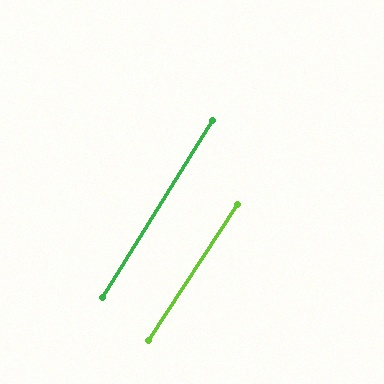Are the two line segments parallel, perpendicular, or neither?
Parallel — their directions differ by only 1.3°.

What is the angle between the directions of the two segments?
Approximately 1 degree.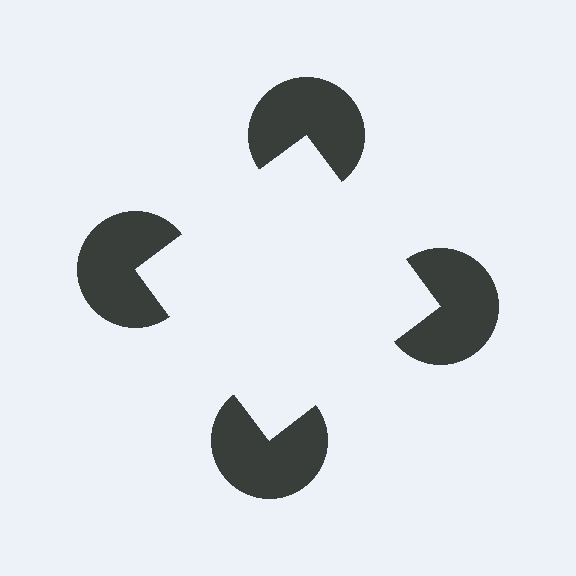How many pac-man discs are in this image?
There are 4 — one at each vertex of the illusory square.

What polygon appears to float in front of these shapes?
An illusory square — its edges are inferred from the aligned wedge cuts in the pac-man discs, not physically drawn.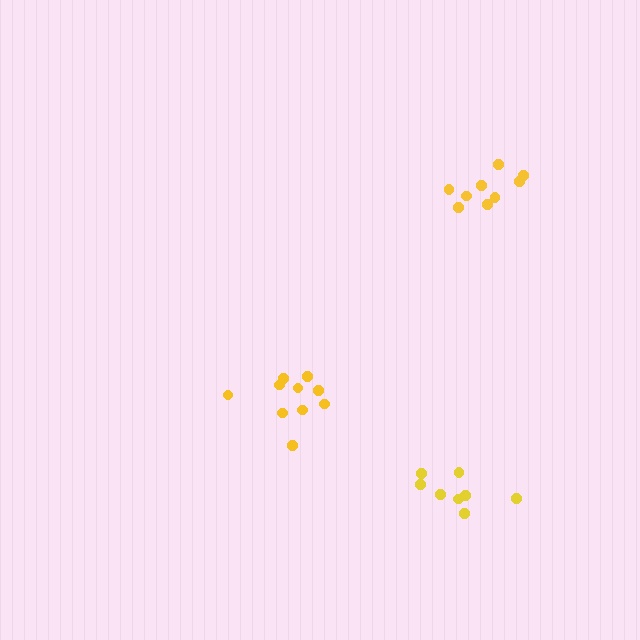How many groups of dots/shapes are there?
There are 3 groups.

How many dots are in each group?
Group 1: 10 dots, Group 2: 9 dots, Group 3: 8 dots (27 total).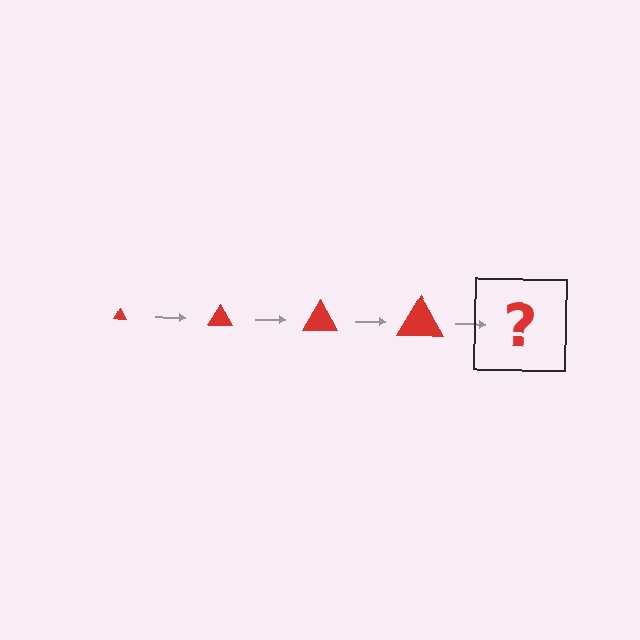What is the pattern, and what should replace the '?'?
The pattern is that the triangle gets progressively larger each step. The '?' should be a red triangle, larger than the previous one.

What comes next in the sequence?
The next element should be a red triangle, larger than the previous one.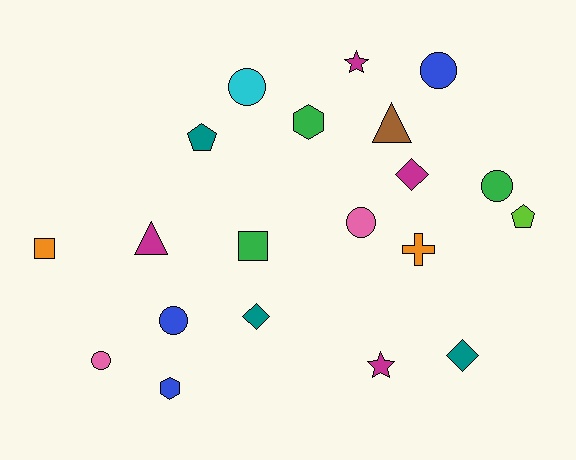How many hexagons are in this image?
There are 2 hexagons.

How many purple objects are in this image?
There are no purple objects.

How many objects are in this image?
There are 20 objects.